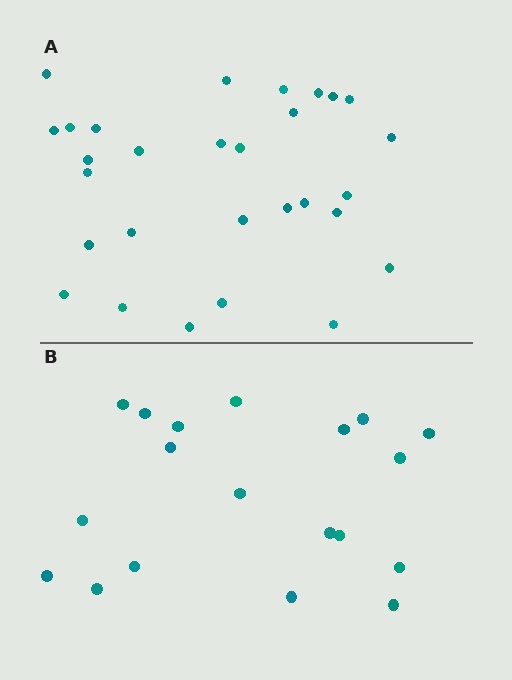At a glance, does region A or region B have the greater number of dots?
Region A (the top region) has more dots.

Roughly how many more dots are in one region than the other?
Region A has roughly 10 or so more dots than region B.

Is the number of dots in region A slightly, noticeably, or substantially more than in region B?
Region A has substantially more. The ratio is roughly 1.5 to 1.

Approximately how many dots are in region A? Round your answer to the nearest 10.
About 30 dots. (The exact count is 29, which rounds to 30.)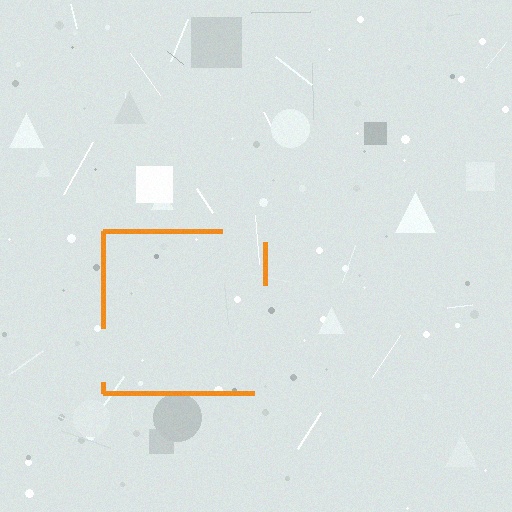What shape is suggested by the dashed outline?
The dashed outline suggests a square.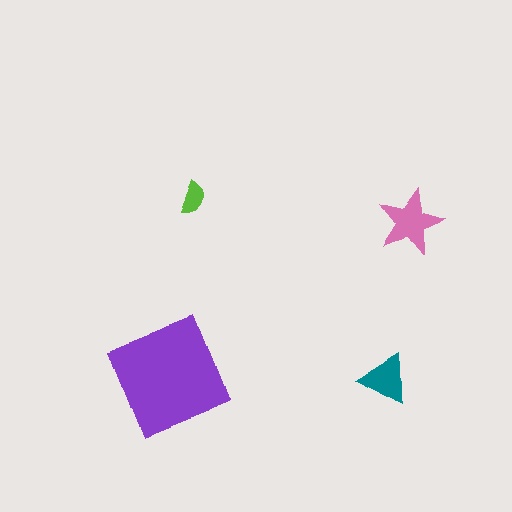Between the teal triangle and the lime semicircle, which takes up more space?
The teal triangle.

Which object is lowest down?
The teal triangle is bottommost.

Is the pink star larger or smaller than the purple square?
Smaller.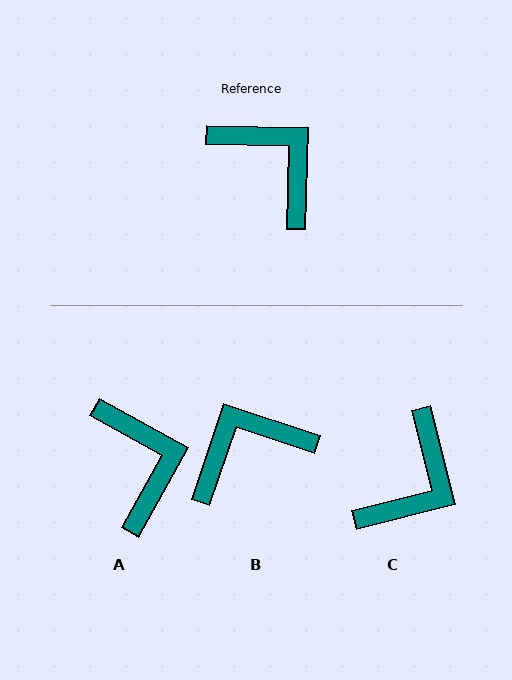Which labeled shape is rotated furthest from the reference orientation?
C, about 75 degrees away.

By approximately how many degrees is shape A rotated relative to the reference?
Approximately 28 degrees clockwise.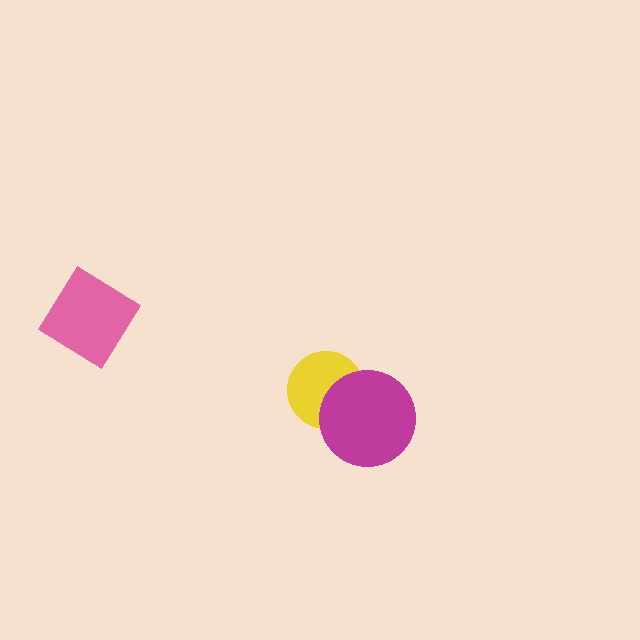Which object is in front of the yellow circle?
The magenta circle is in front of the yellow circle.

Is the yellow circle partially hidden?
Yes, it is partially covered by another shape.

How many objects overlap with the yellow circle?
1 object overlaps with the yellow circle.